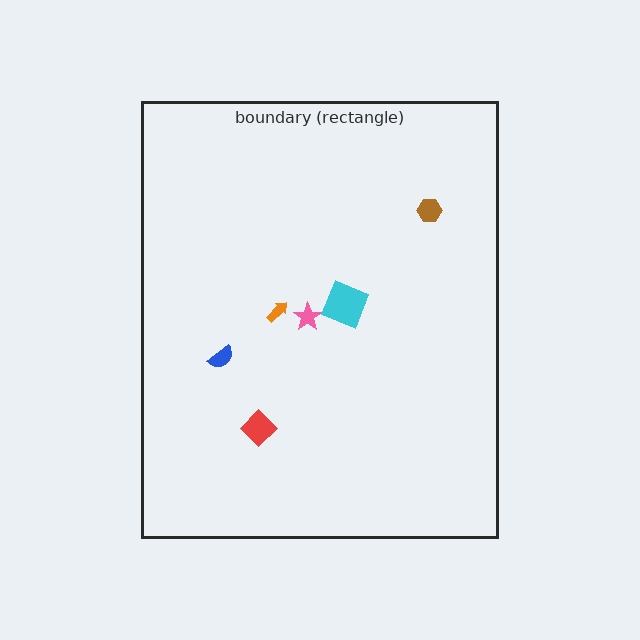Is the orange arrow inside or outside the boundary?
Inside.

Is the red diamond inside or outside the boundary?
Inside.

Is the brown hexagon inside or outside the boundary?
Inside.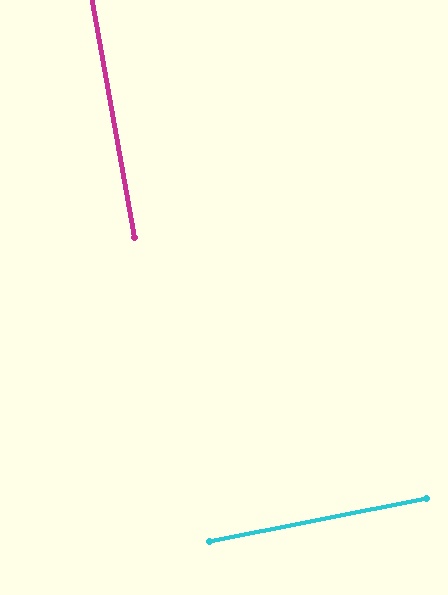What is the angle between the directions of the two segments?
Approximately 89 degrees.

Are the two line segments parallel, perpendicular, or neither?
Perpendicular — they meet at approximately 89°.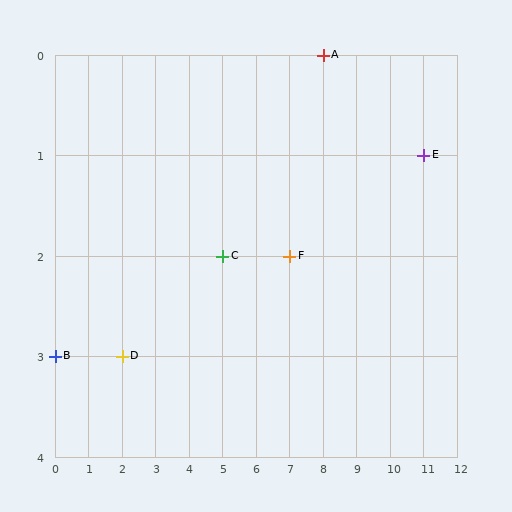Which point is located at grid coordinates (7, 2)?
Point F is at (7, 2).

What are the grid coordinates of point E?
Point E is at grid coordinates (11, 1).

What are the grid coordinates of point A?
Point A is at grid coordinates (8, 0).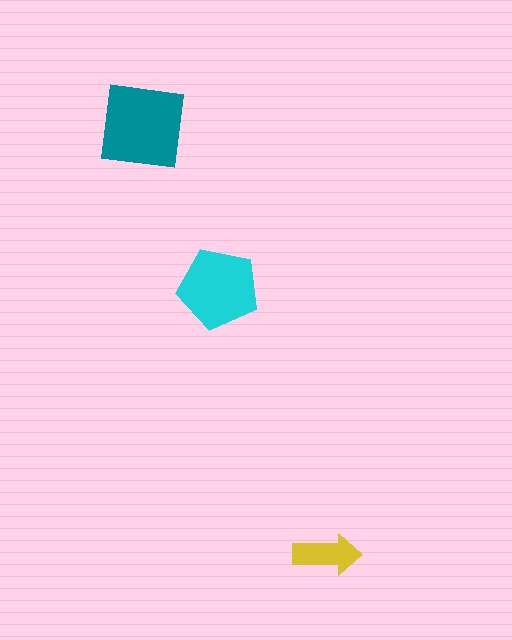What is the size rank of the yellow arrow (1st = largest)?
3rd.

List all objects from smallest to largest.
The yellow arrow, the cyan pentagon, the teal square.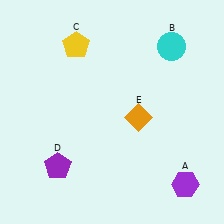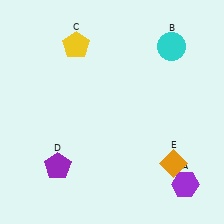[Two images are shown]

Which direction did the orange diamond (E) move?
The orange diamond (E) moved down.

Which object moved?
The orange diamond (E) moved down.